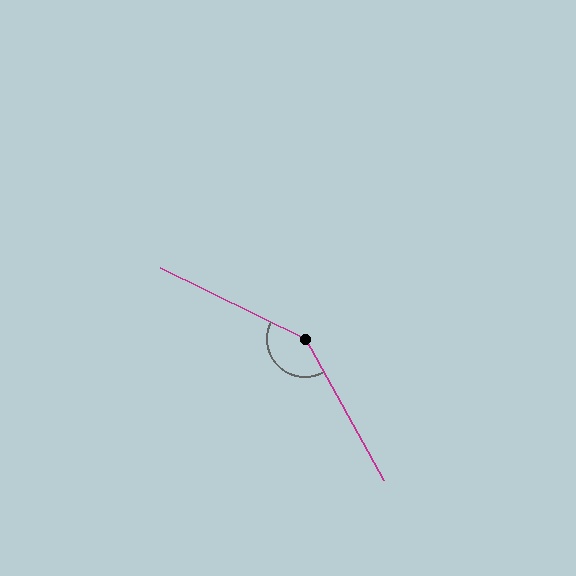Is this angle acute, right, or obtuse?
It is obtuse.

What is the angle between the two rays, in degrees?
Approximately 145 degrees.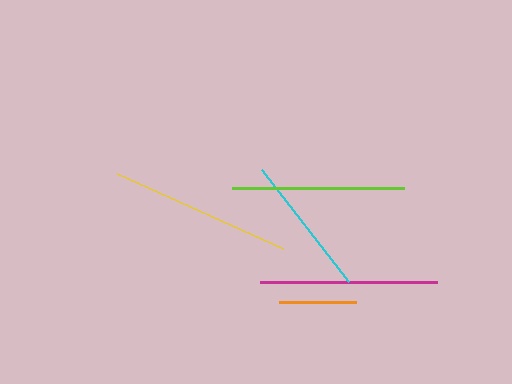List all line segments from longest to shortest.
From longest to shortest: yellow, magenta, lime, cyan, orange.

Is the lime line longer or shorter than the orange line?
The lime line is longer than the orange line.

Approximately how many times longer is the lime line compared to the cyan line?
The lime line is approximately 1.2 times the length of the cyan line.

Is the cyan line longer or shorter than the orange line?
The cyan line is longer than the orange line.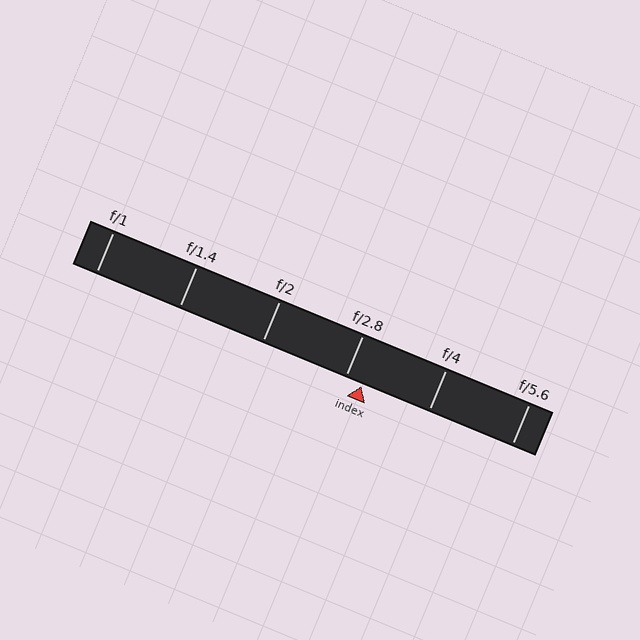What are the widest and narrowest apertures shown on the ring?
The widest aperture shown is f/1 and the narrowest is f/5.6.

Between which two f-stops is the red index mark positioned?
The index mark is between f/2.8 and f/4.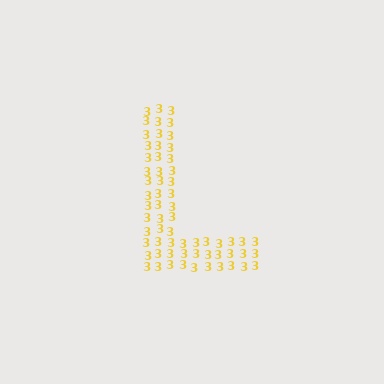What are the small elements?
The small elements are digit 3's.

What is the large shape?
The large shape is the letter L.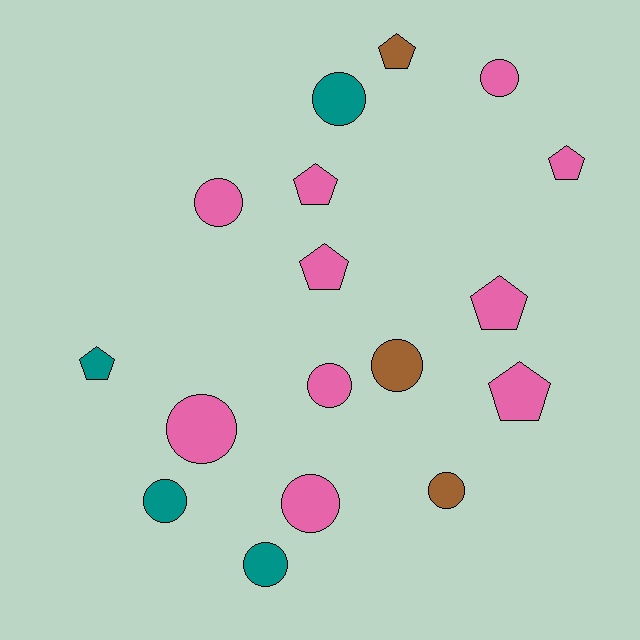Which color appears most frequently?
Pink, with 10 objects.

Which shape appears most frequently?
Circle, with 10 objects.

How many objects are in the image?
There are 17 objects.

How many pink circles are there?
There are 5 pink circles.